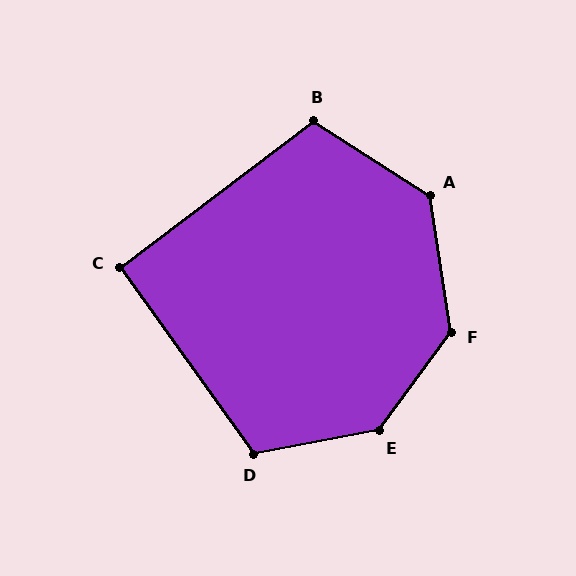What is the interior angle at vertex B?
Approximately 110 degrees (obtuse).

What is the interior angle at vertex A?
Approximately 132 degrees (obtuse).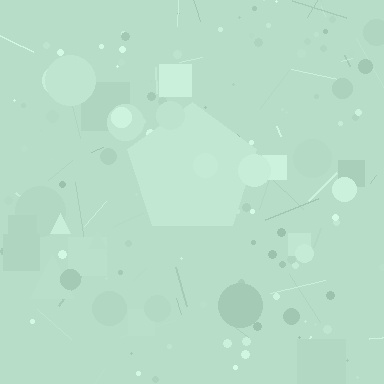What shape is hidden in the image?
A pentagon is hidden in the image.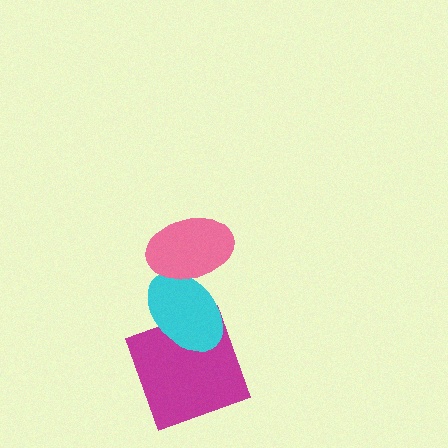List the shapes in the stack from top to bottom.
From top to bottom: the pink ellipse, the cyan ellipse, the magenta square.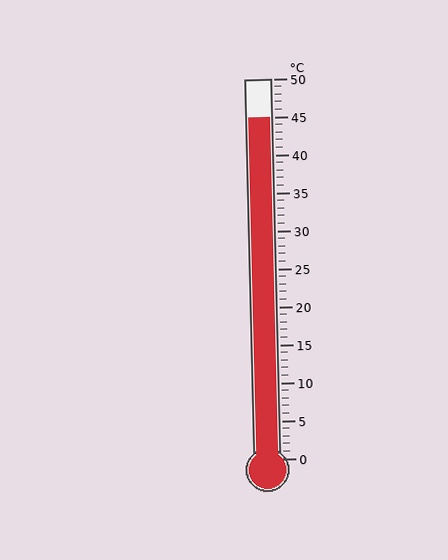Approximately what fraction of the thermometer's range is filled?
The thermometer is filled to approximately 90% of its range.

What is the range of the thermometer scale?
The thermometer scale ranges from 0°C to 50°C.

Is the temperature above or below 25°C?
The temperature is above 25°C.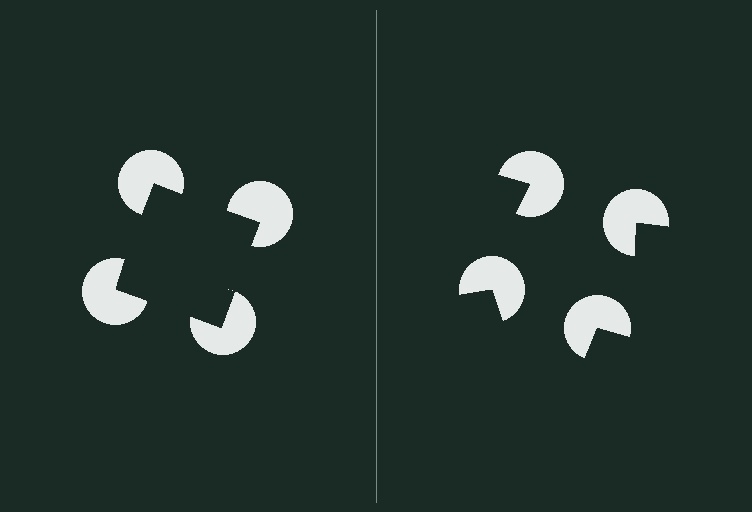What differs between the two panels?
The pac-man discs are positioned identically on both sides; only the wedge orientations differ. On the left they align to a square; on the right they are misaligned.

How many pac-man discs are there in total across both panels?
8 — 4 on each side.